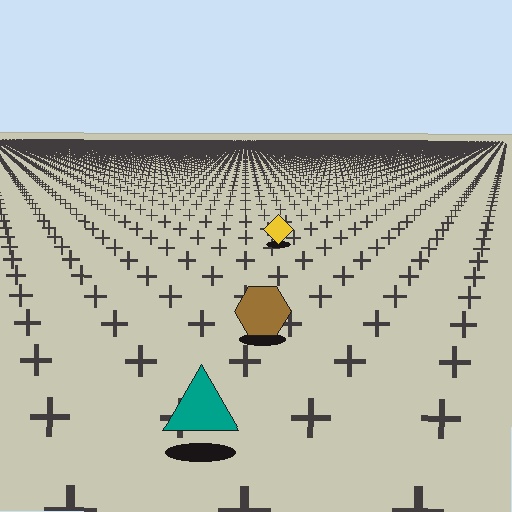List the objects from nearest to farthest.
From nearest to farthest: the teal triangle, the brown hexagon, the yellow diamond.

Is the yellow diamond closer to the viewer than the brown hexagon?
No. The brown hexagon is closer — you can tell from the texture gradient: the ground texture is coarser near it.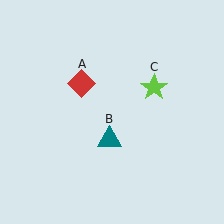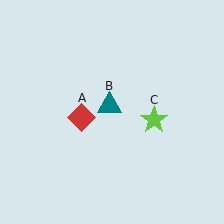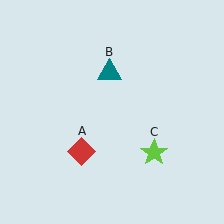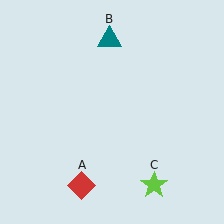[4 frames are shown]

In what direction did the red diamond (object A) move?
The red diamond (object A) moved down.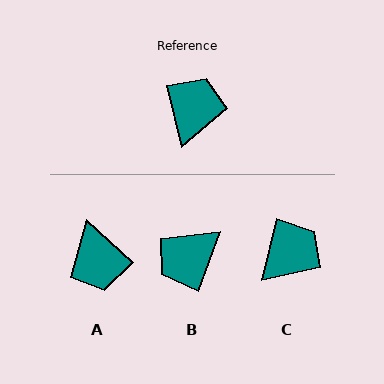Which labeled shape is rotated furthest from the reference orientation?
A, about 146 degrees away.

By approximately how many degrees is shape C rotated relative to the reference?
Approximately 28 degrees clockwise.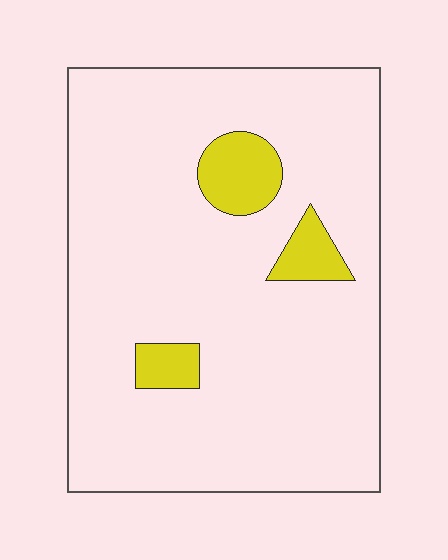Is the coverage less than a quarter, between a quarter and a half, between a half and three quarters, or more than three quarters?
Less than a quarter.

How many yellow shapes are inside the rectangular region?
3.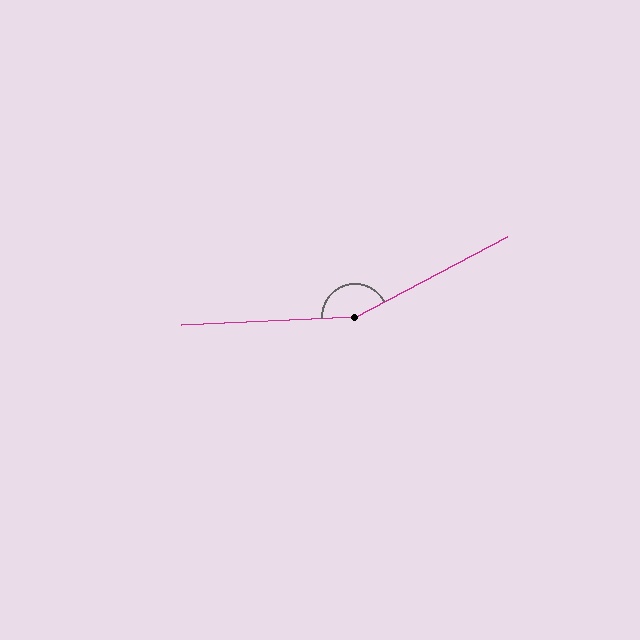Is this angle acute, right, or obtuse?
It is obtuse.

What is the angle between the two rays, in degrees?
Approximately 154 degrees.